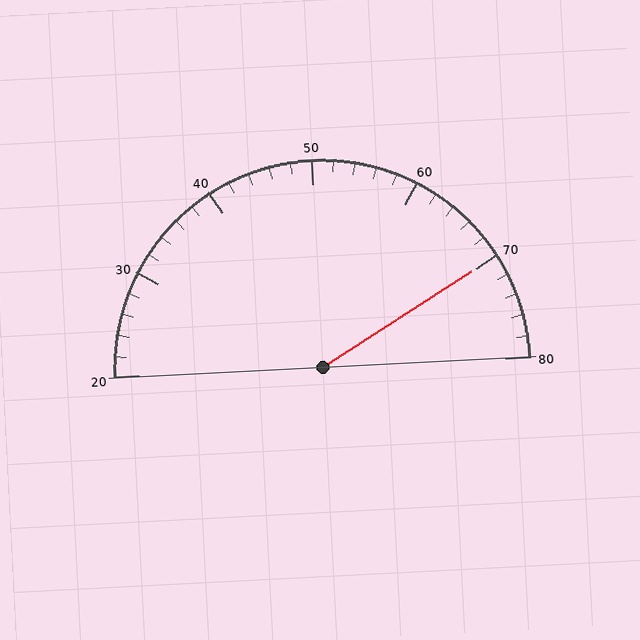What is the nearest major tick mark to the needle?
The nearest major tick mark is 70.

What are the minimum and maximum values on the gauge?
The gauge ranges from 20 to 80.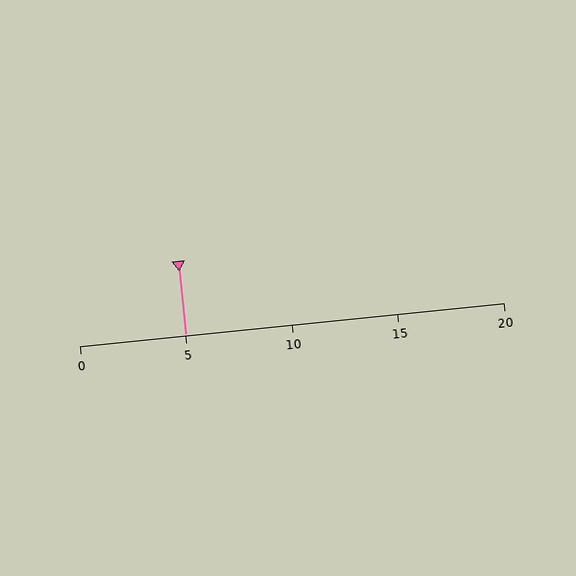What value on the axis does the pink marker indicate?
The marker indicates approximately 5.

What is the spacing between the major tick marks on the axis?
The major ticks are spaced 5 apart.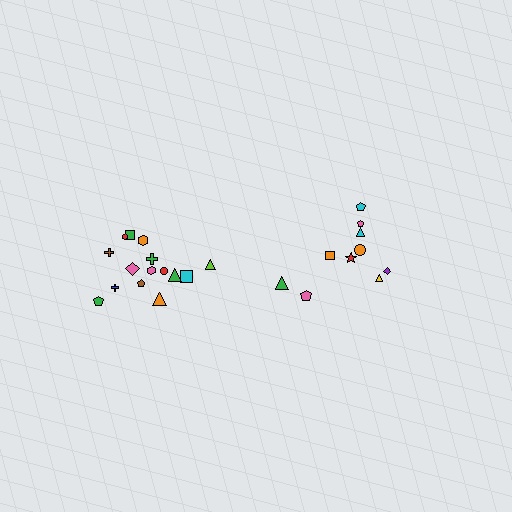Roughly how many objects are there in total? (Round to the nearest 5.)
Roughly 25 objects in total.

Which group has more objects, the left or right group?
The left group.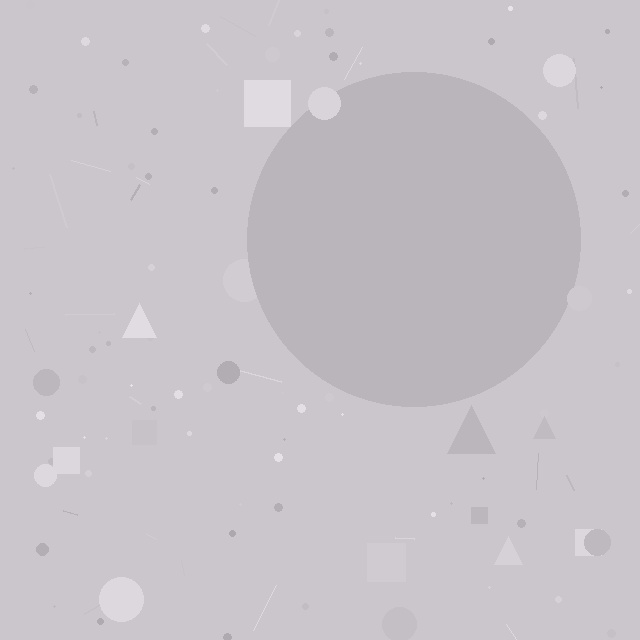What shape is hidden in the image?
A circle is hidden in the image.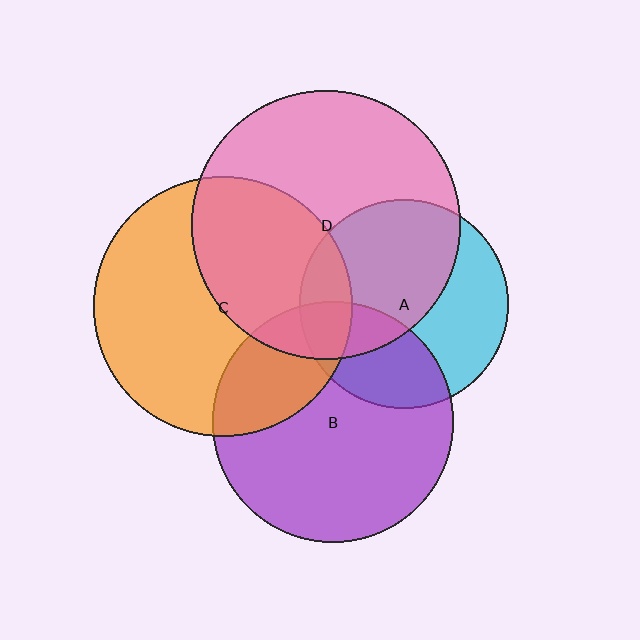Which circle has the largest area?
Circle D (pink).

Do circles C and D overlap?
Yes.